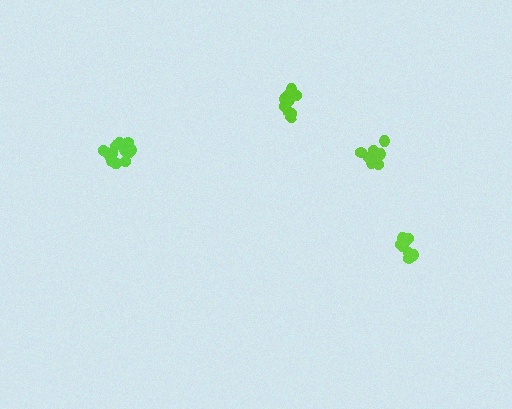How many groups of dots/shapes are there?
There are 4 groups.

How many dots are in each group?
Group 1: 14 dots, Group 2: 10 dots, Group 3: 10 dots, Group 4: 9 dots (43 total).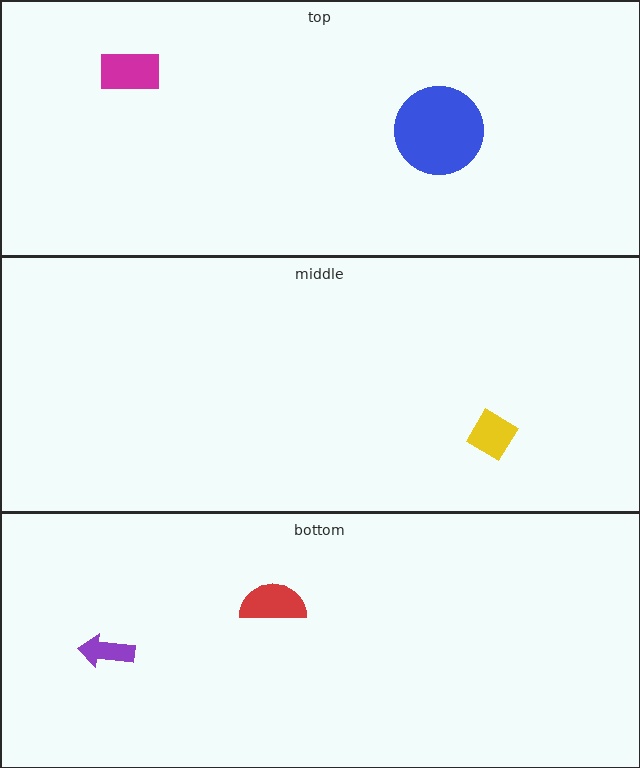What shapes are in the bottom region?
The red semicircle, the purple arrow.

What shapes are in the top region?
The magenta rectangle, the blue circle.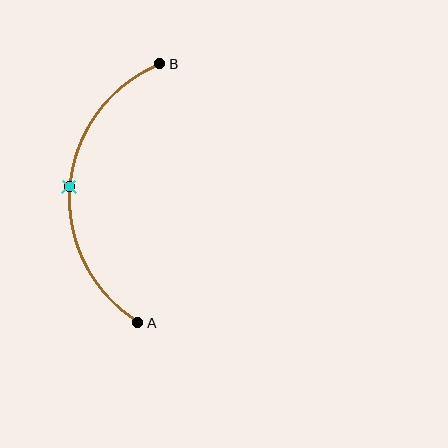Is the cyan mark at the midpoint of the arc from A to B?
Yes. The cyan mark lies on the arc at equal arc-length from both A and B — it is the arc midpoint.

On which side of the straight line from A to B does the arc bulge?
The arc bulges to the left of the straight line connecting A and B.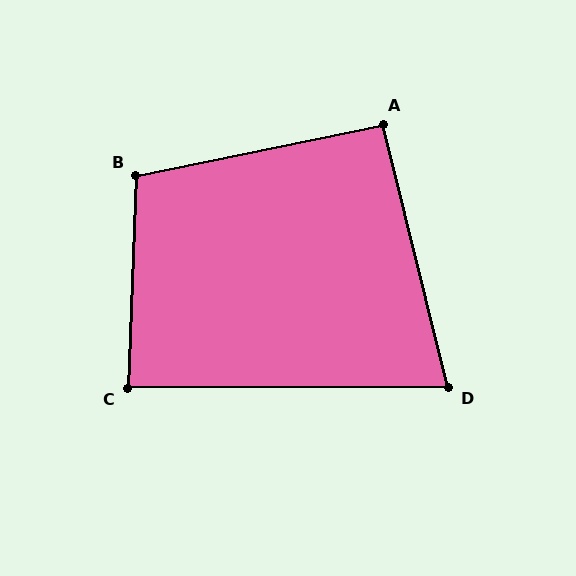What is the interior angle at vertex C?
Approximately 88 degrees (approximately right).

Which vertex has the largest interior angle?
B, at approximately 104 degrees.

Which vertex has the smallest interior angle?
D, at approximately 76 degrees.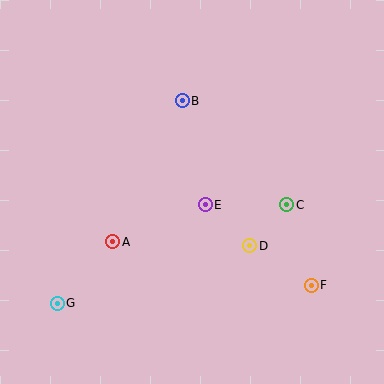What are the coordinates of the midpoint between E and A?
The midpoint between E and A is at (159, 223).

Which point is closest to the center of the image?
Point E at (205, 205) is closest to the center.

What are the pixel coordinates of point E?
Point E is at (205, 205).